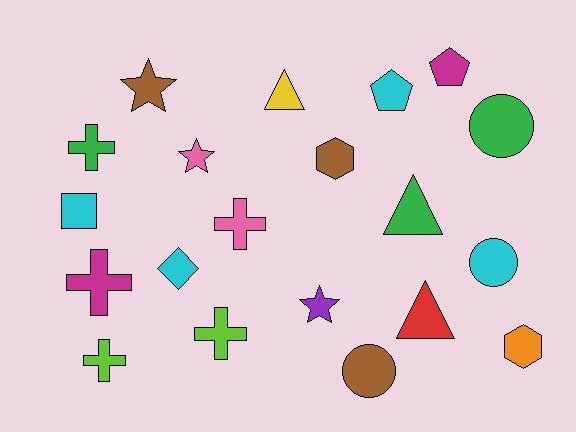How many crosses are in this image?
There are 5 crosses.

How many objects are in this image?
There are 20 objects.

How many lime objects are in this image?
There are 2 lime objects.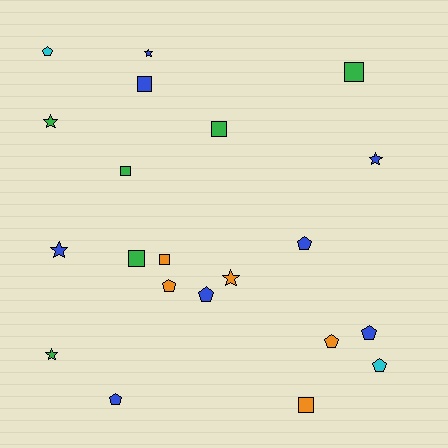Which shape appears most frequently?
Pentagon, with 8 objects.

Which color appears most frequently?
Blue, with 8 objects.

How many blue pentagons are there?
There are 4 blue pentagons.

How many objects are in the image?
There are 21 objects.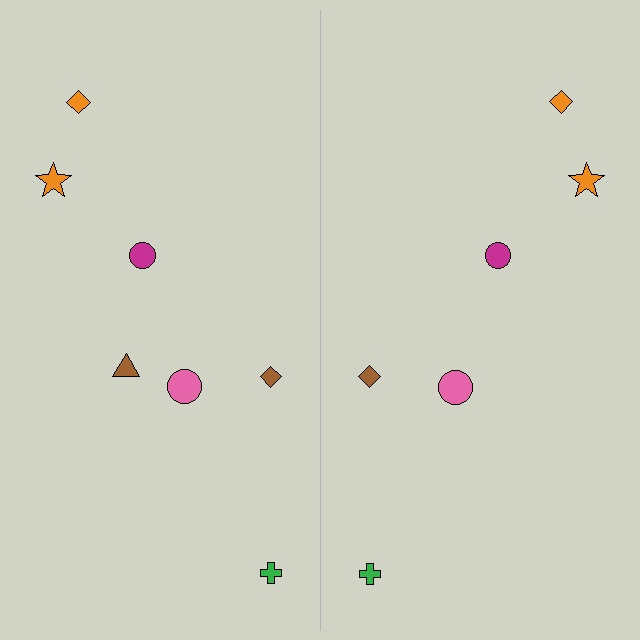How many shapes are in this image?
There are 13 shapes in this image.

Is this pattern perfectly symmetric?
No, the pattern is not perfectly symmetric. A brown triangle is missing from the right side.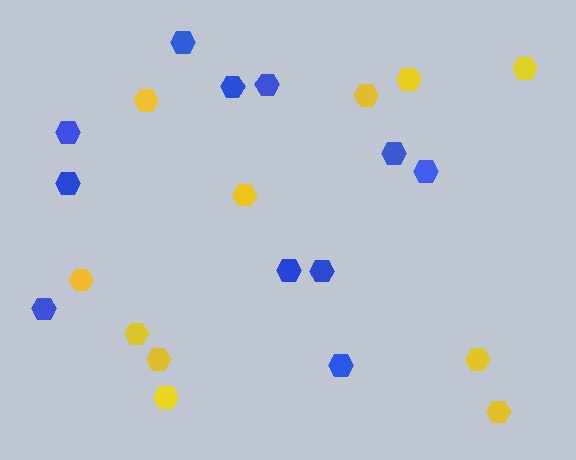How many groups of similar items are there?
There are 2 groups: one group of blue hexagons (11) and one group of yellow hexagons (11).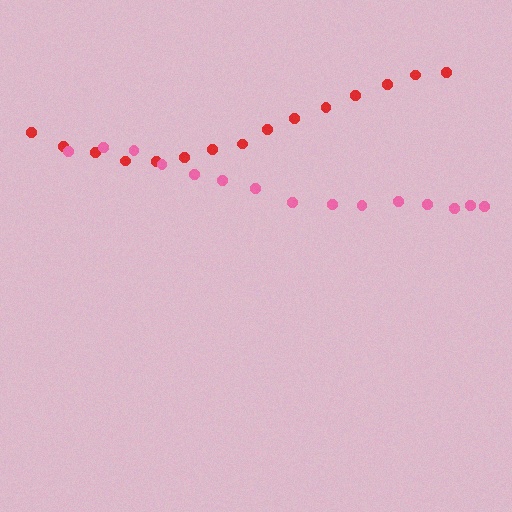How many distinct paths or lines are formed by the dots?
There are 2 distinct paths.